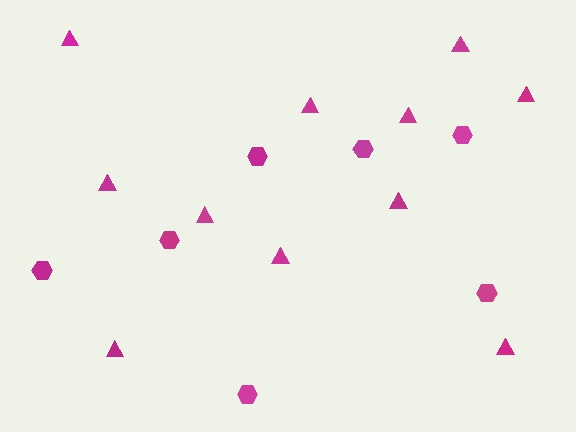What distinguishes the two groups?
There are 2 groups: one group of hexagons (7) and one group of triangles (11).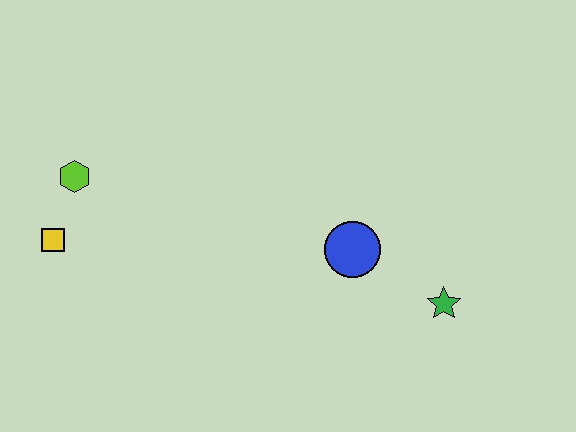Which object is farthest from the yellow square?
The green star is farthest from the yellow square.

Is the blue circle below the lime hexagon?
Yes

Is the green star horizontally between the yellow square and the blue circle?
No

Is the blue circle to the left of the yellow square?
No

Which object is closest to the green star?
The blue circle is closest to the green star.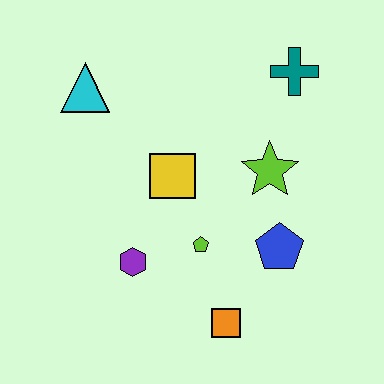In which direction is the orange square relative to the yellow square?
The orange square is below the yellow square.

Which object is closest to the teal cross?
The lime star is closest to the teal cross.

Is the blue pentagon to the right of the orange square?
Yes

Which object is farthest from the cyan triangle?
The orange square is farthest from the cyan triangle.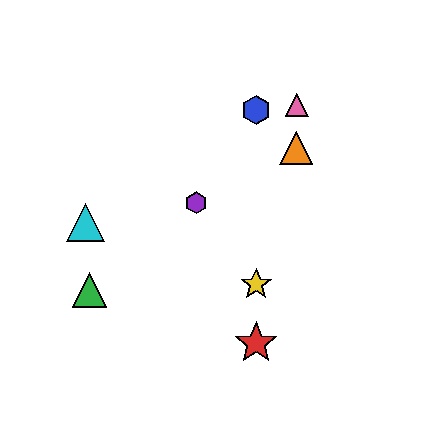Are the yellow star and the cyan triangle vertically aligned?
No, the yellow star is at x≈256 and the cyan triangle is at x≈86.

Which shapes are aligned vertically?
The red star, the blue hexagon, the yellow star are aligned vertically.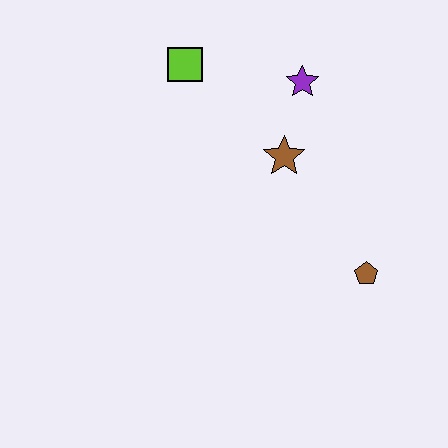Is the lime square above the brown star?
Yes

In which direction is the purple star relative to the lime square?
The purple star is to the right of the lime square.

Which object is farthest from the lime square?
The brown pentagon is farthest from the lime square.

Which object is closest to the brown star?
The purple star is closest to the brown star.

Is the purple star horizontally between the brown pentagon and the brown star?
Yes